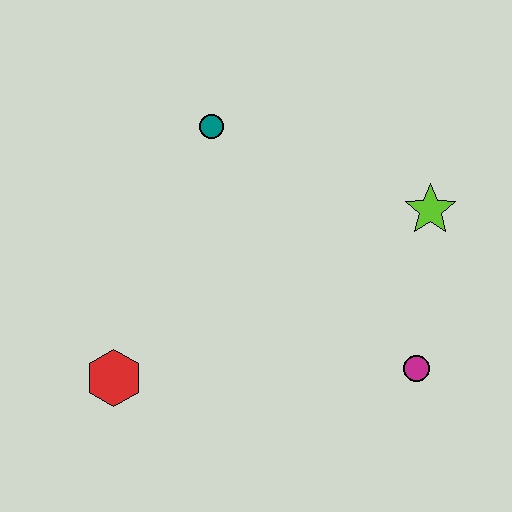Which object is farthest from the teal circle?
The magenta circle is farthest from the teal circle.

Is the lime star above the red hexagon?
Yes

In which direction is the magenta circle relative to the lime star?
The magenta circle is below the lime star.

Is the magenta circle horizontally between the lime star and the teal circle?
Yes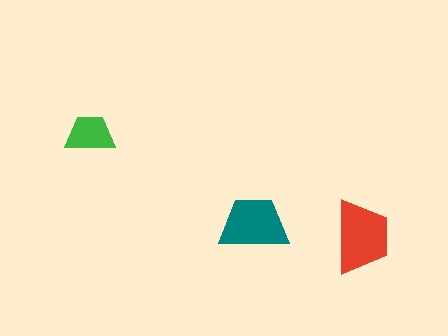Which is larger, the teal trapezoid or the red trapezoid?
The red one.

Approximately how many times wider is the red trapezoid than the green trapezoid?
About 1.5 times wider.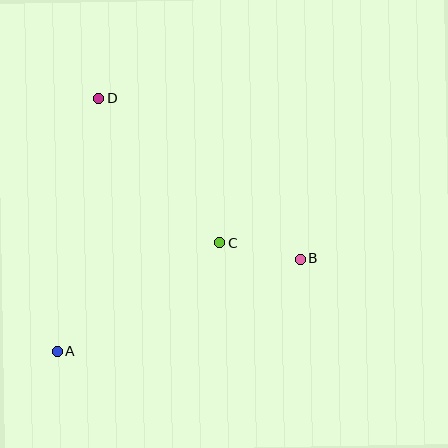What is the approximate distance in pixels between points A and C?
The distance between A and C is approximately 195 pixels.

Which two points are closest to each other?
Points B and C are closest to each other.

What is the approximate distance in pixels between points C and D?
The distance between C and D is approximately 189 pixels.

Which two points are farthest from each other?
Points A and B are farthest from each other.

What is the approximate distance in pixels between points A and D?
The distance between A and D is approximately 256 pixels.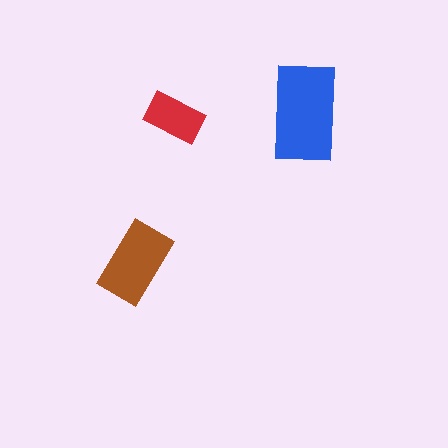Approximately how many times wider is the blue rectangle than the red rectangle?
About 1.5 times wider.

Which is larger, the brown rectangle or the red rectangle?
The brown one.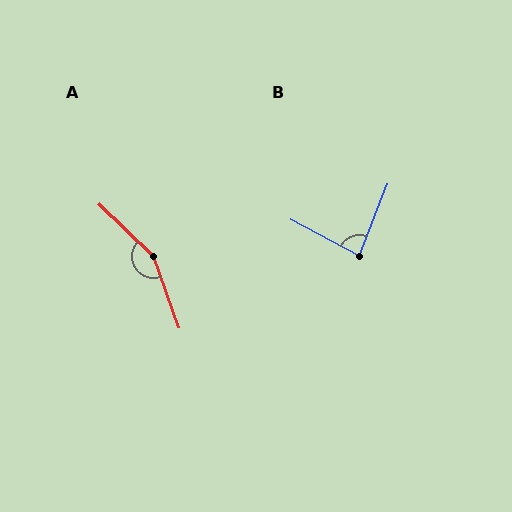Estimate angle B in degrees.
Approximately 83 degrees.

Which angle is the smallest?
B, at approximately 83 degrees.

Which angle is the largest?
A, at approximately 154 degrees.